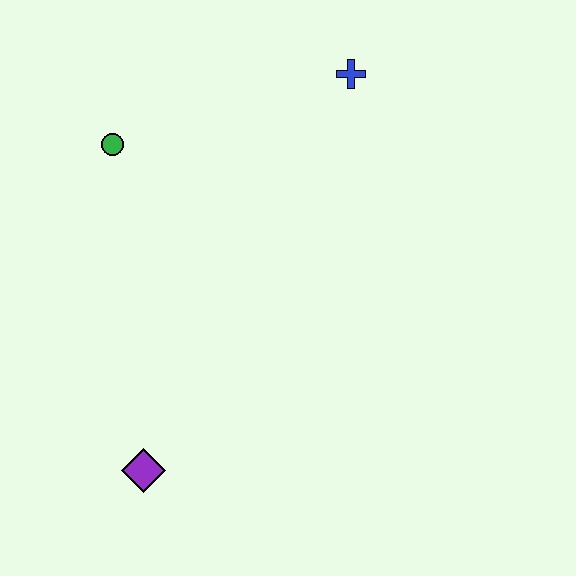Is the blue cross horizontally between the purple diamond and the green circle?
No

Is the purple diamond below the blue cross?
Yes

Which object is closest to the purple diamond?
The green circle is closest to the purple diamond.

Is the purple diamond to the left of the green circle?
No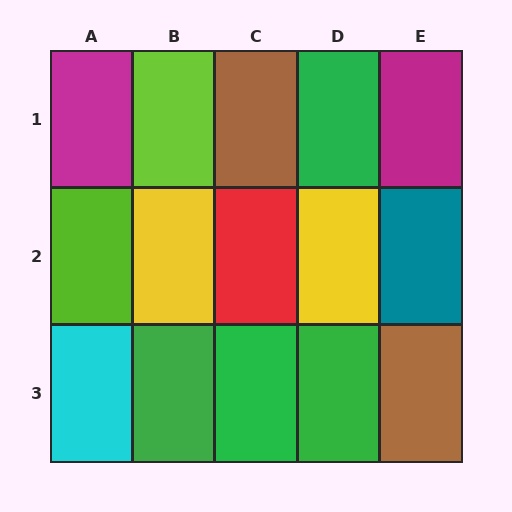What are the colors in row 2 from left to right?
Lime, yellow, red, yellow, teal.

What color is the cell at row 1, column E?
Magenta.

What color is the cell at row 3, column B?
Green.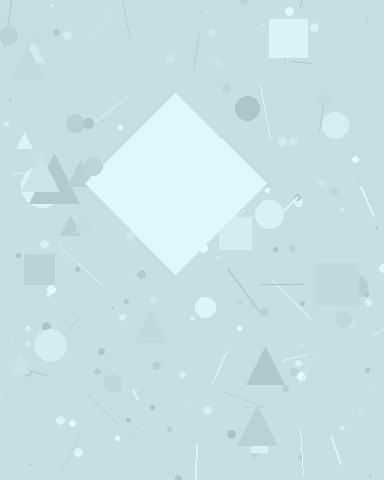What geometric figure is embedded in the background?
A diamond is embedded in the background.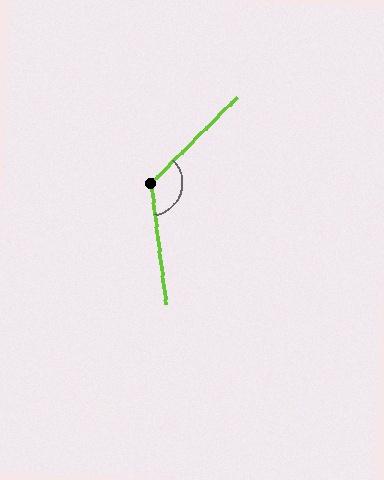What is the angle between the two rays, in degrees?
Approximately 128 degrees.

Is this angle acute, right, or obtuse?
It is obtuse.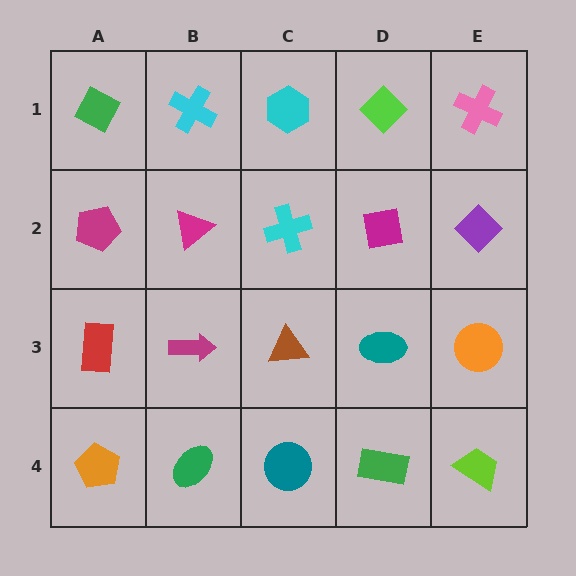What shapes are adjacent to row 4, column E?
An orange circle (row 3, column E), a green rectangle (row 4, column D).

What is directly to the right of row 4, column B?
A teal circle.